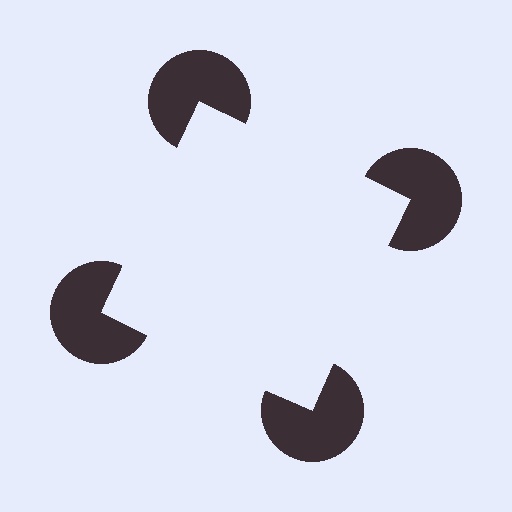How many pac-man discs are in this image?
There are 4 — one at each vertex of the illusory square.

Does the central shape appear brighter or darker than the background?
It typically appears slightly brighter than the background, even though no actual brightness change is drawn.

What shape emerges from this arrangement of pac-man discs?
An illusory square — its edges are inferred from the aligned wedge cuts in the pac-man discs, not physically drawn.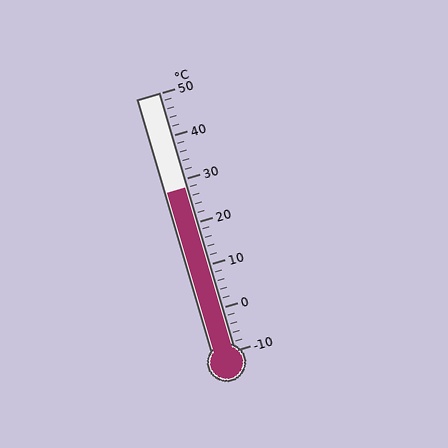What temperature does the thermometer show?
The thermometer shows approximately 28°C.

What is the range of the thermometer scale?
The thermometer scale ranges from -10°C to 50°C.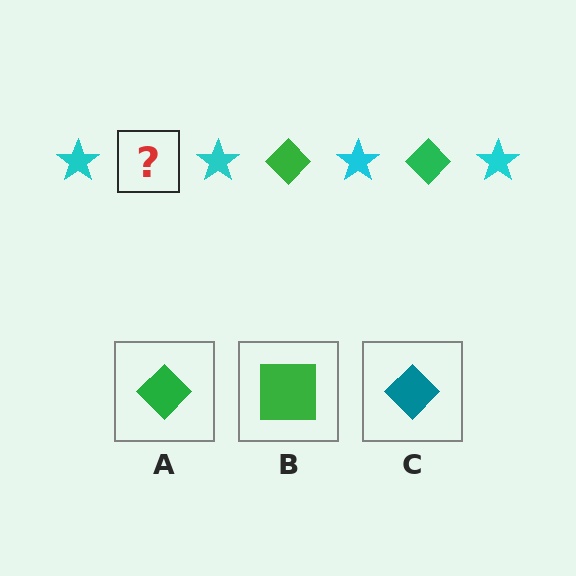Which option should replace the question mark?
Option A.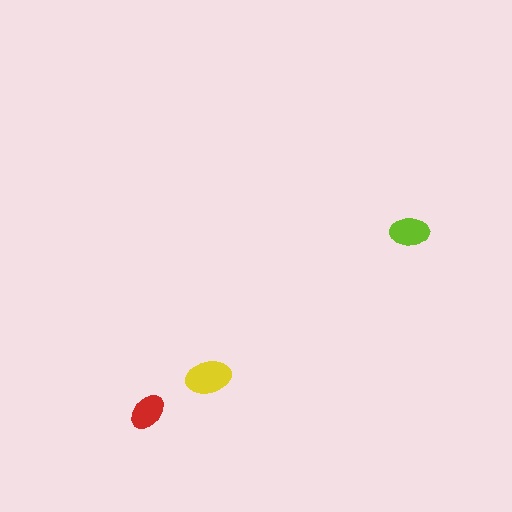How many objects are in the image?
There are 3 objects in the image.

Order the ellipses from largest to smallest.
the yellow one, the lime one, the red one.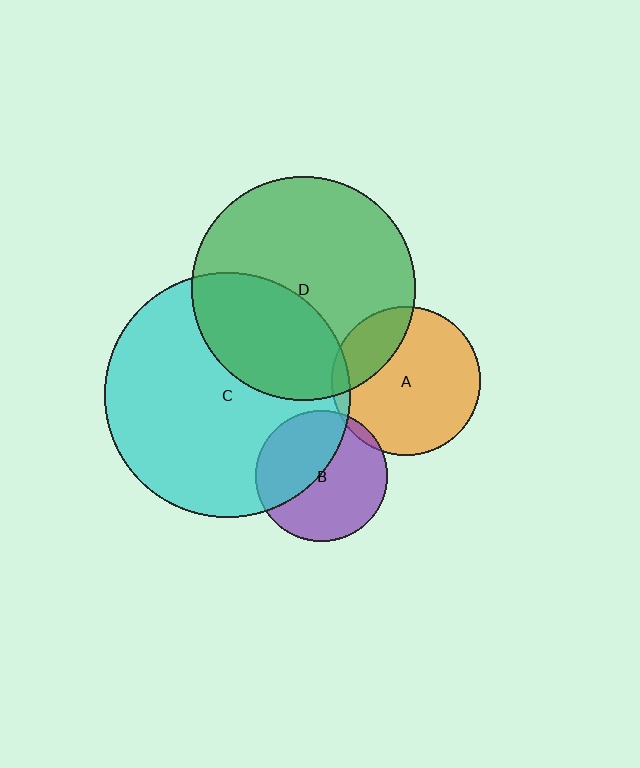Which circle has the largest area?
Circle C (cyan).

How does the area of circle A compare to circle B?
Approximately 1.3 times.